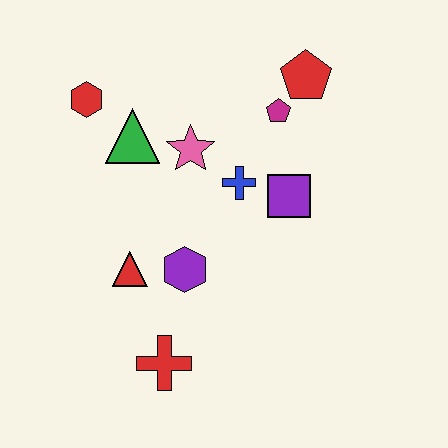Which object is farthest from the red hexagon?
The red cross is farthest from the red hexagon.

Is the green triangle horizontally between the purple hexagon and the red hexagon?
Yes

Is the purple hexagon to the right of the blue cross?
No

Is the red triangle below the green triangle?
Yes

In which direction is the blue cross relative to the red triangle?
The blue cross is to the right of the red triangle.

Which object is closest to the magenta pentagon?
The red pentagon is closest to the magenta pentagon.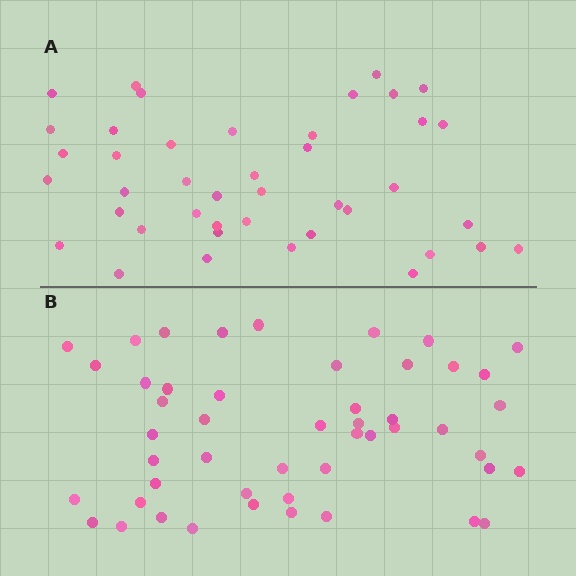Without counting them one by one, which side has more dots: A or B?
Region B (the bottom region) has more dots.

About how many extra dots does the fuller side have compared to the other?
Region B has roughly 8 or so more dots than region A.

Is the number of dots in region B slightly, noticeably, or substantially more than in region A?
Region B has only slightly more — the two regions are fairly close. The ratio is roughly 1.2 to 1.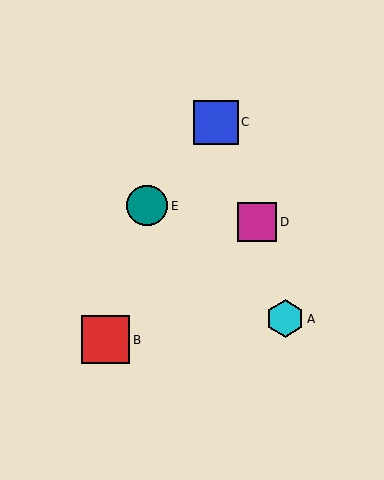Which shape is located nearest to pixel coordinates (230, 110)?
The blue square (labeled C) at (216, 122) is nearest to that location.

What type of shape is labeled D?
Shape D is a magenta square.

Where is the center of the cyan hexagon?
The center of the cyan hexagon is at (285, 319).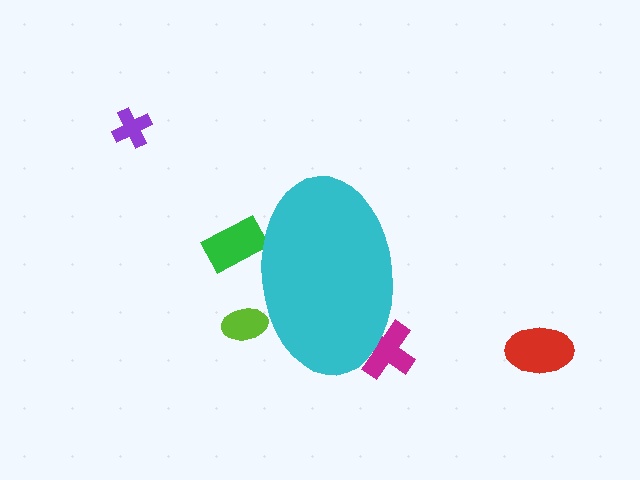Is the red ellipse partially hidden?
No, the red ellipse is fully visible.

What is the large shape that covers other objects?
A cyan ellipse.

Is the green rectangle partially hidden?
Yes, the green rectangle is partially hidden behind the cyan ellipse.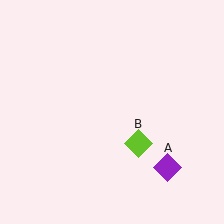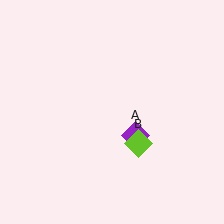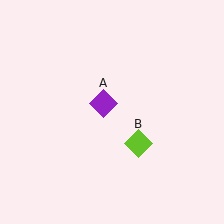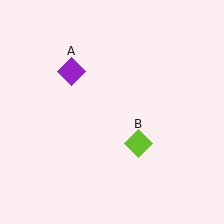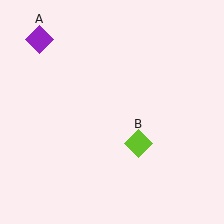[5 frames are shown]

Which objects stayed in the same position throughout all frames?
Lime diamond (object B) remained stationary.